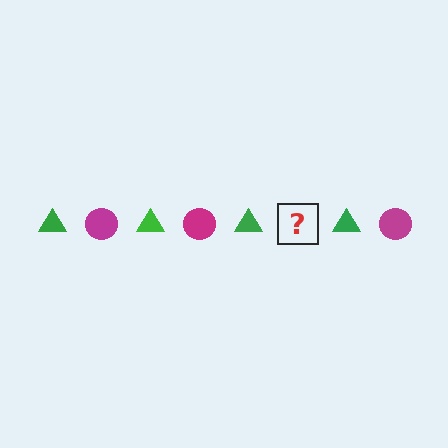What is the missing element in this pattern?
The missing element is a magenta circle.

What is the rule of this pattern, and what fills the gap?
The rule is that the pattern alternates between green triangle and magenta circle. The gap should be filled with a magenta circle.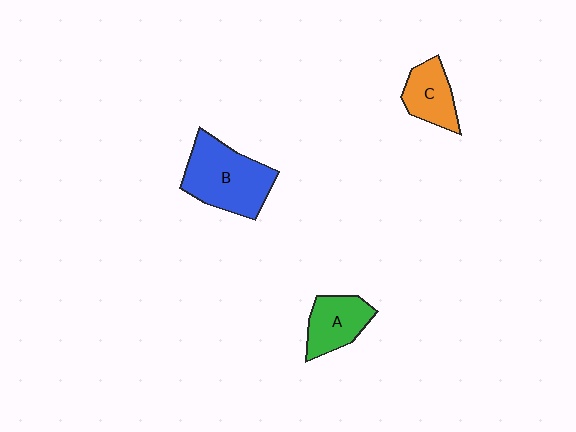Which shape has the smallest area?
Shape C (orange).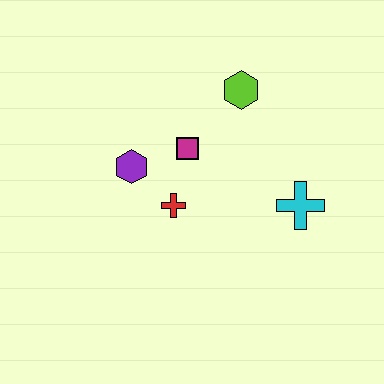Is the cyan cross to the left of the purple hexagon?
No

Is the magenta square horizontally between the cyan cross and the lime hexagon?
No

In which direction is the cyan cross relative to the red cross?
The cyan cross is to the right of the red cross.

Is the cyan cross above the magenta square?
No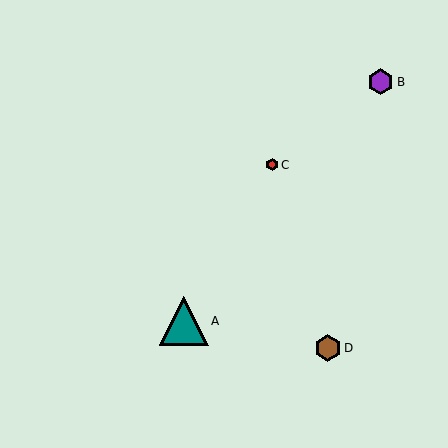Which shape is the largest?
The teal triangle (labeled A) is the largest.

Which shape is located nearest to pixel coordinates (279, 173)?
The red hexagon (labeled C) at (272, 165) is nearest to that location.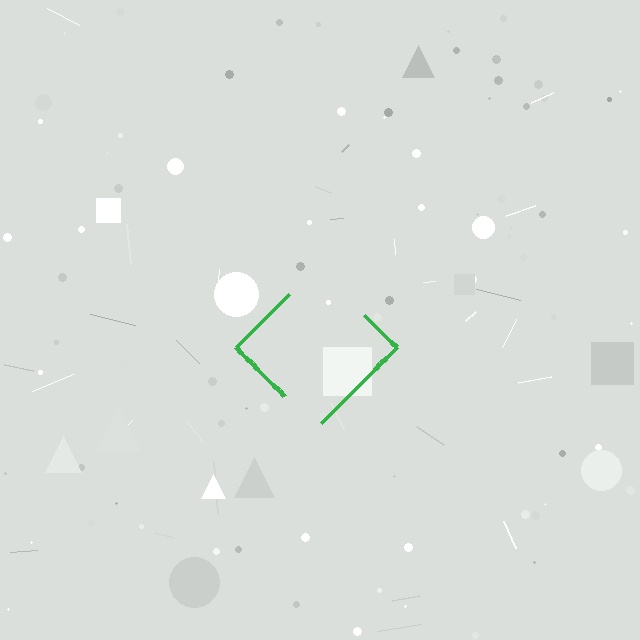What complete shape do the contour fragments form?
The contour fragments form a diamond.